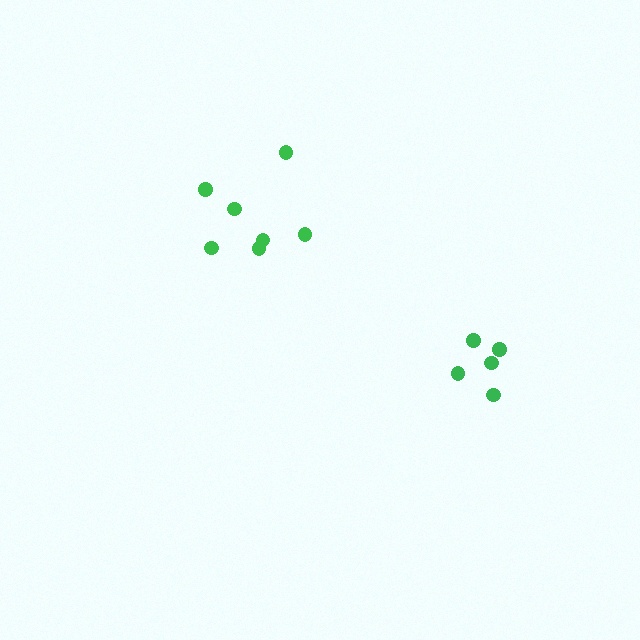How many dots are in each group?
Group 1: 5 dots, Group 2: 7 dots (12 total).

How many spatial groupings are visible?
There are 2 spatial groupings.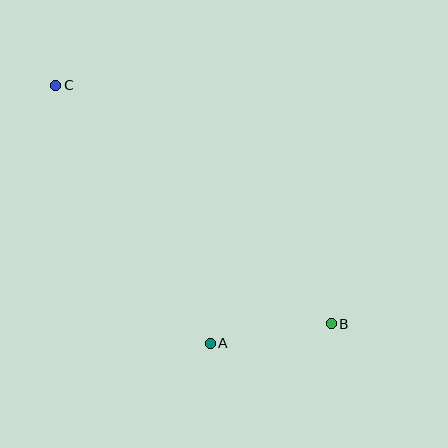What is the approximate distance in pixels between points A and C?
The distance between A and C is approximately 301 pixels.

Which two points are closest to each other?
Points A and B are closest to each other.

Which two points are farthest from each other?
Points B and C are farthest from each other.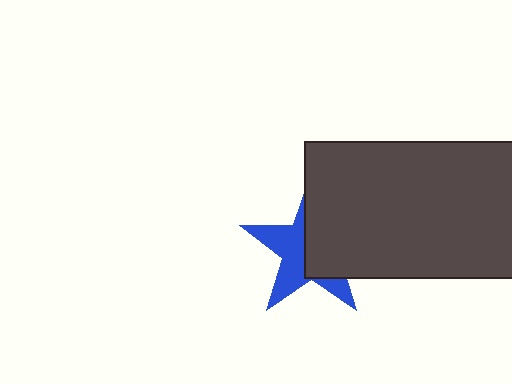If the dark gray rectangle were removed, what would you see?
You would see the complete blue star.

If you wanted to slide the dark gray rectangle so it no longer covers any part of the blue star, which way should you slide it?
Slide it right — that is the most direct way to separate the two shapes.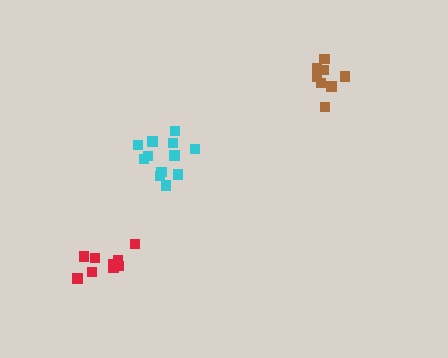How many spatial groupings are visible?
There are 3 spatial groupings.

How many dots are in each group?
Group 1: 12 dots, Group 2: 9 dots, Group 3: 8 dots (29 total).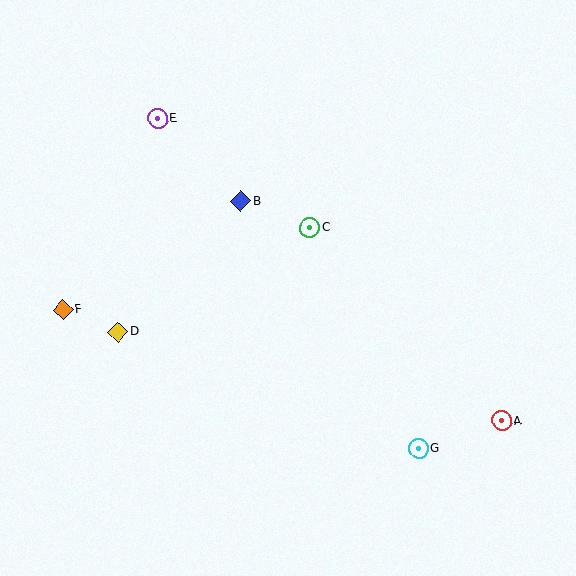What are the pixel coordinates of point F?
Point F is at (63, 310).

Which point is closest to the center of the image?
Point C at (310, 227) is closest to the center.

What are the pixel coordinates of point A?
Point A is at (502, 421).